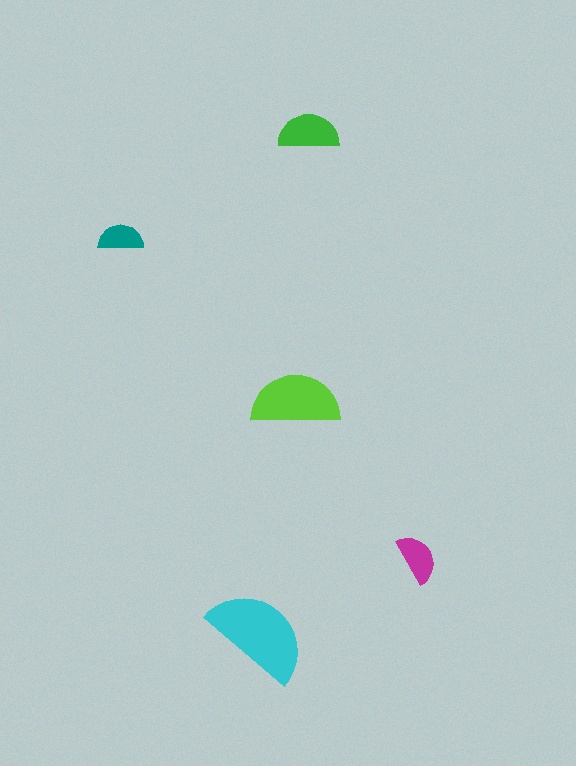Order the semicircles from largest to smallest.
the cyan one, the lime one, the green one, the magenta one, the teal one.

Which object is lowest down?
The cyan semicircle is bottommost.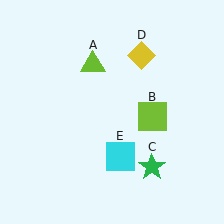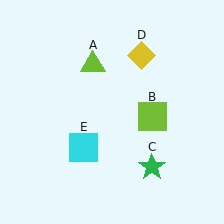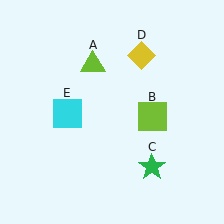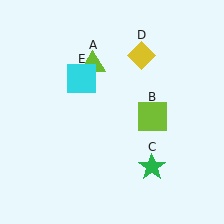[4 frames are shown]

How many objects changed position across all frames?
1 object changed position: cyan square (object E).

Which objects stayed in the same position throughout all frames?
Lime triangle (object A) and lime square (object B) and green star (object C) and yellow diamond (object D) remained stationary.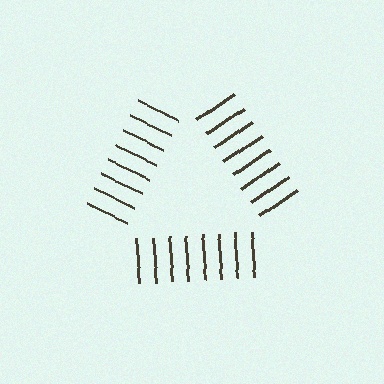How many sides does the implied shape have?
3 sides — the line-ends trace a triangle.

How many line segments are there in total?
24 — 8 along each of the 3 edges.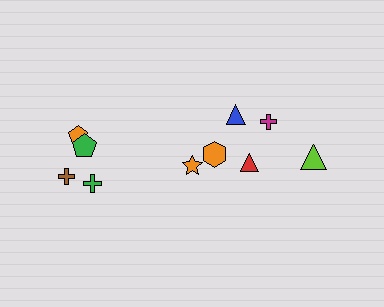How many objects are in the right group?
There are 6 objects.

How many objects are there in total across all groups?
There are 10 objects.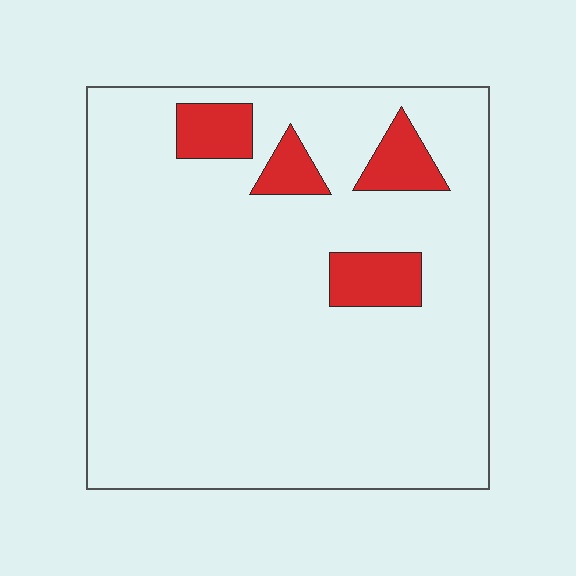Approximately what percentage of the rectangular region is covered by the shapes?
Approximately 10%.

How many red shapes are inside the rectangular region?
4.